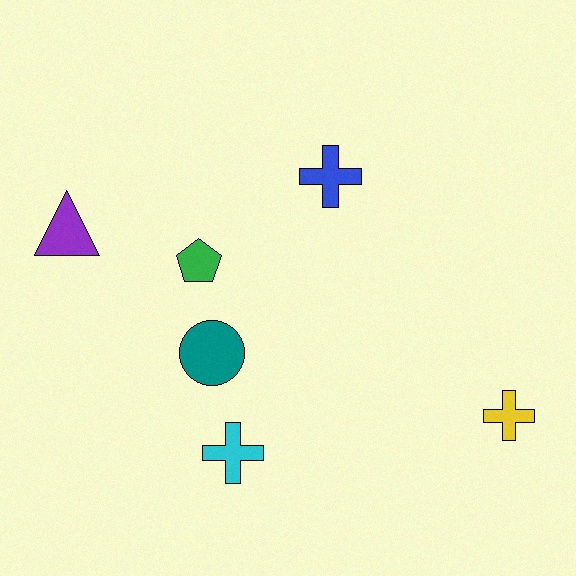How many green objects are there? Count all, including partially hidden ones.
There is 1 green object.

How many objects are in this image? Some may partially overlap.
There are 6 objects.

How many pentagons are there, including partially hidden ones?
There is 1 pentagon.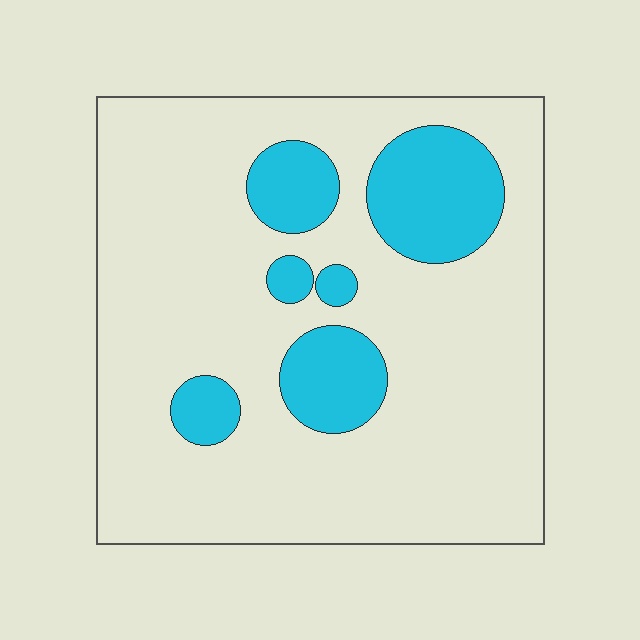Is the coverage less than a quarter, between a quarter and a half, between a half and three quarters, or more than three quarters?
Less than a quarter.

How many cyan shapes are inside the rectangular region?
6.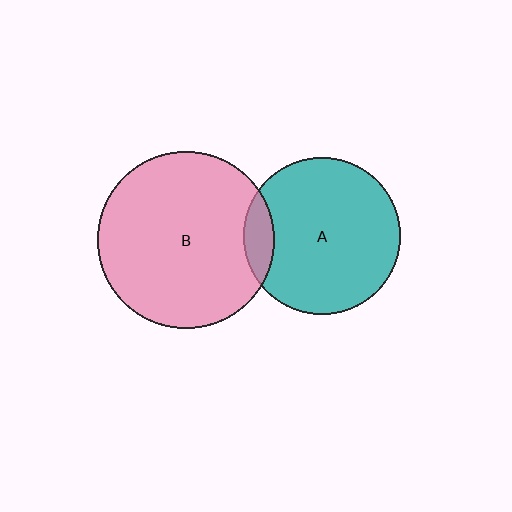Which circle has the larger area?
Circle B (pink).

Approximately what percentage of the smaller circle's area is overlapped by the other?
Approximately 10%.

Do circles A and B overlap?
Yes.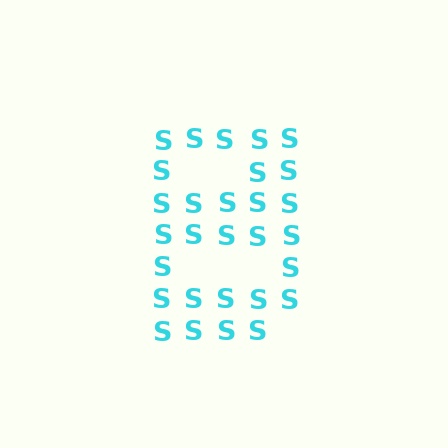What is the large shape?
The large shape is the letter B.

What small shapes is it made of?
It is made of small letter S's.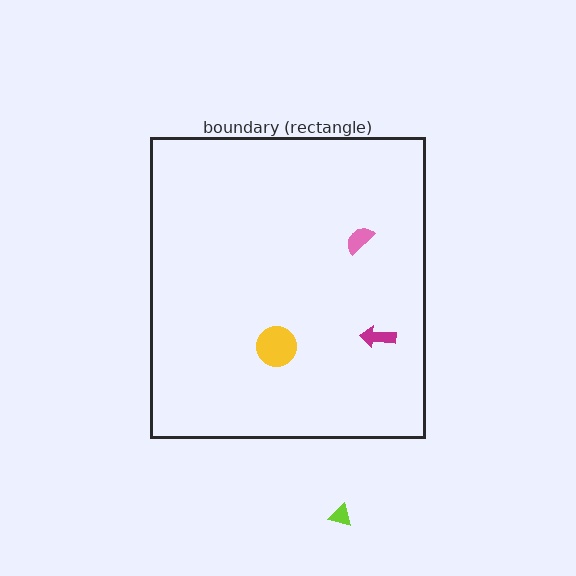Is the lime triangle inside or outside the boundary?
Outside.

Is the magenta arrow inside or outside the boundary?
Inside.